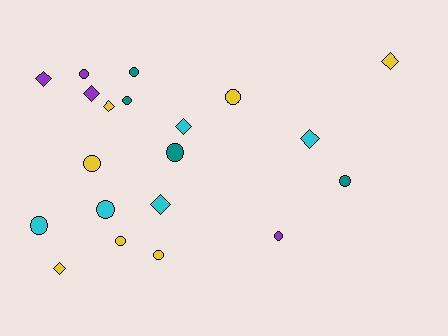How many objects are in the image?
There are 20 objects.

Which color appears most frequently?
Yellow, with 7 objects.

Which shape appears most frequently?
Circle, with 12 objects.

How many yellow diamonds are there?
There are 3 yellow diamonds.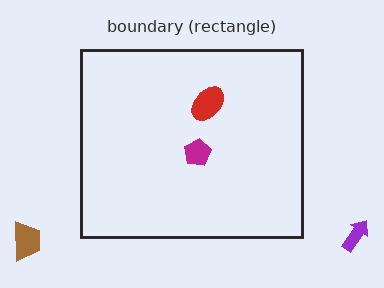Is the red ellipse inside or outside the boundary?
Inside.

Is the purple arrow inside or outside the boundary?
Outside.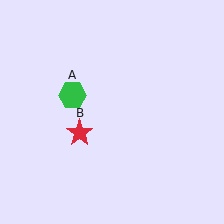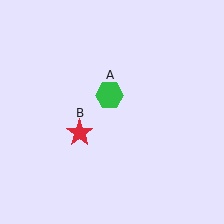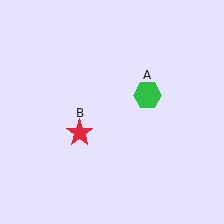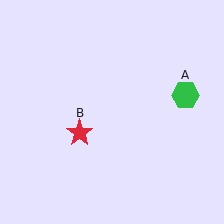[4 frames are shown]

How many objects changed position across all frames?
1 object changed position: green hexagon (object A).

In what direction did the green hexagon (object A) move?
The green hexagon (object A) moved right.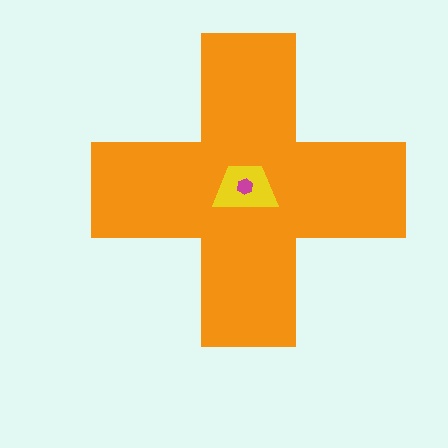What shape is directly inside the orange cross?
The yellow trapezoid.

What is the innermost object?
The magenta hexagon.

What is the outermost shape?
The orange cross.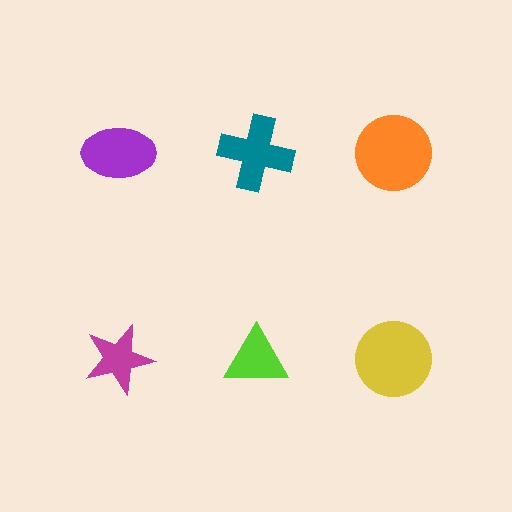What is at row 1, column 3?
An orange circle.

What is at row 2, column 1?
A magenta star.